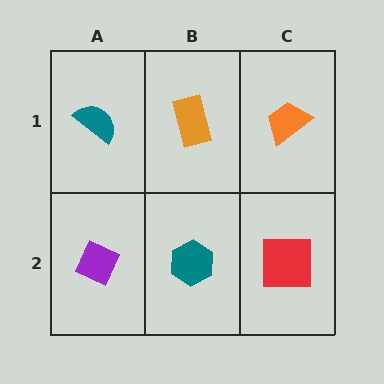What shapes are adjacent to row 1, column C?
A red square (row 2, column C), an orange rectangle (row 1, column B).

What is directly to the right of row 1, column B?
An orange trapezoid.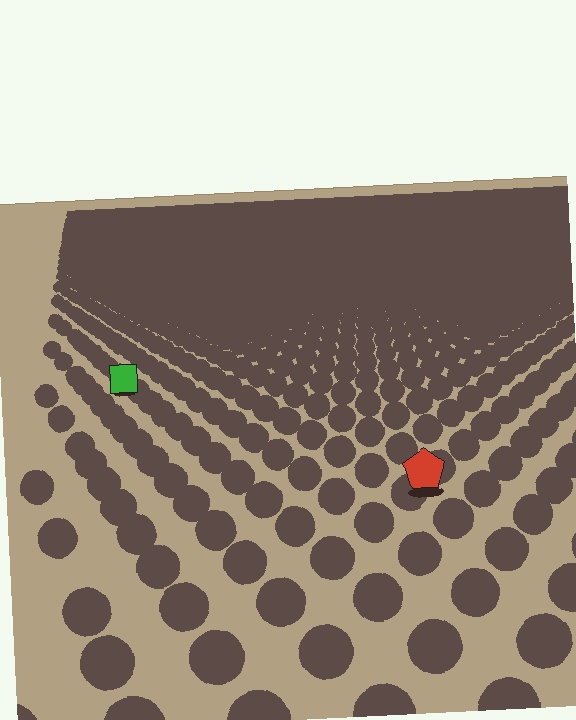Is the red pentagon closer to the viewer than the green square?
Yes. The red pentagon is closer — you can tell from the texture gradient: the ground texture is coarser near it.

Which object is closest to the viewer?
The red pentagon is closest. The texture marks near it are larger and more spread out.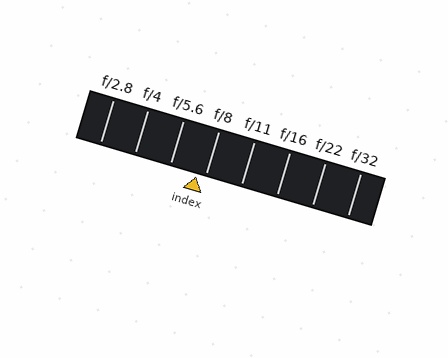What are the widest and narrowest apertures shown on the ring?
The widest aperture shown is f/2.8 and the narrowest is f/32.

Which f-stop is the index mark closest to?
The index mark is closest to f/8.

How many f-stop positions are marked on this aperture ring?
There are 8 f-stop positions marked.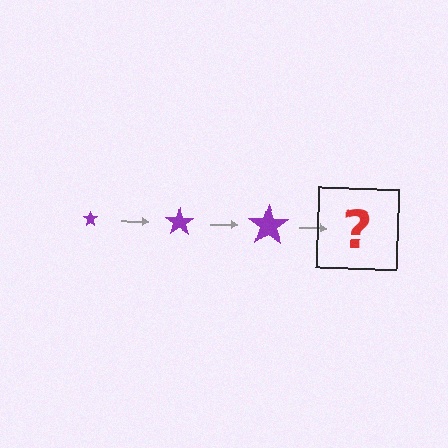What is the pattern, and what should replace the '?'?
The pattern is that the star gets progressively larger each step. The '?' should be a purple star, larger than the previous one.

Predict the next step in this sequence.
The next step is a purple star, larger than the previous one.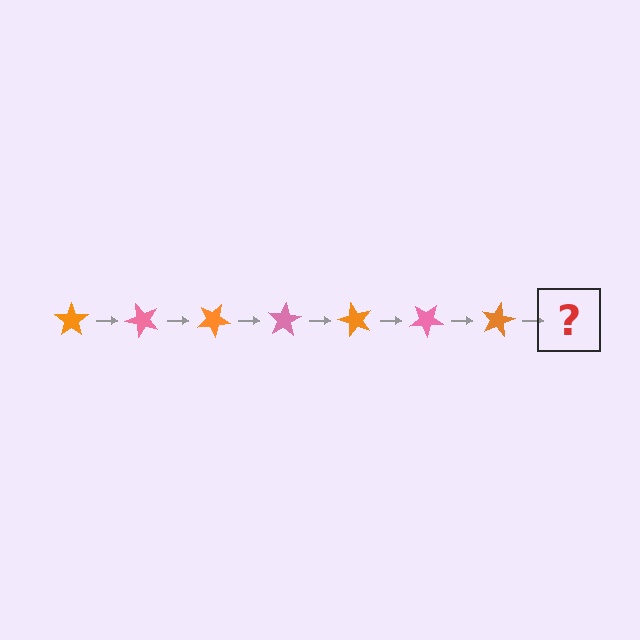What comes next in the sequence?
The next element should be a pink star, rotated 350 degrees from the start.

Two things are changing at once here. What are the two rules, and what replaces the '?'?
The two rules are that it rotates 50 degrees each step and the color cycles through orange and pink. The '?' should be a pink star, rotated 350 degrees from the start.